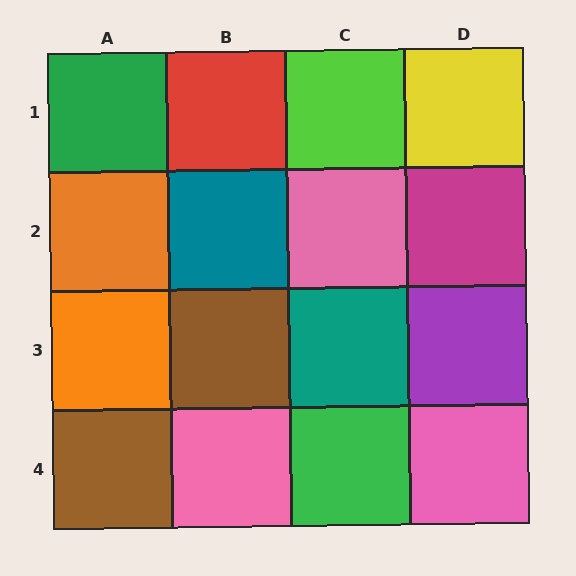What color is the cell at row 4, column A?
Brown.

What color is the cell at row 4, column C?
Green.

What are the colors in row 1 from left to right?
Green, red, lime, yellow.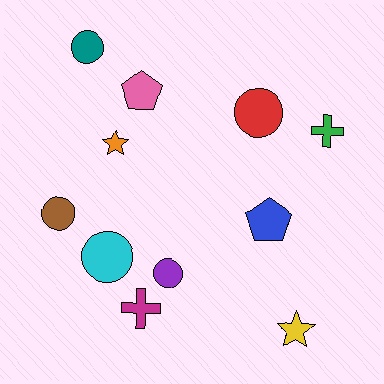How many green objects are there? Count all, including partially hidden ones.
There is 1 green object.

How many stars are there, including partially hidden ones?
There are 2 stars.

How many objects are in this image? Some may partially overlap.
There are 11 objects.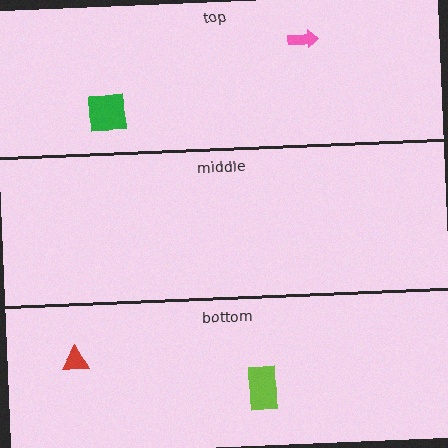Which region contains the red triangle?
The bottom region.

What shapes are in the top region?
The green square, the pink arrow.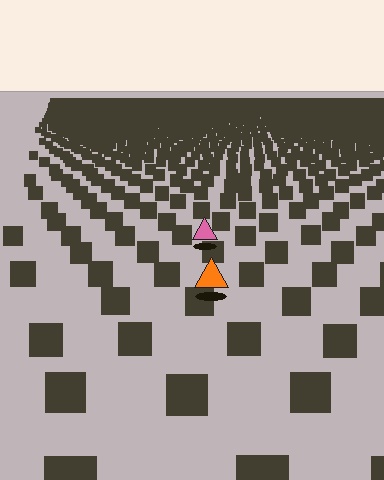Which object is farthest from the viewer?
The pink triangle is farthest from the viewer. It appears smaller and the ground texture around it is denser.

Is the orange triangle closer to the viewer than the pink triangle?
Yes. The orange triangle is closer — you can tell from the texture gradient: the ground texture is coarser near it.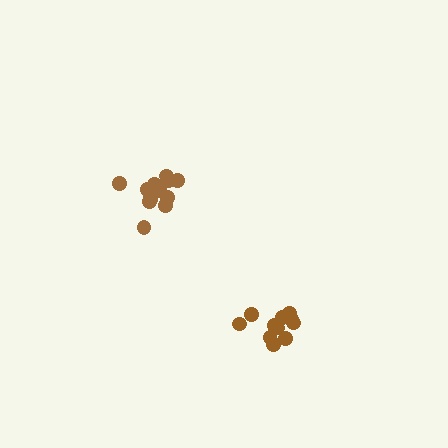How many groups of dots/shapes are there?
There are 2 groups.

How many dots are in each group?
Group 1: 14 dots, Group 2: 11 dots (25 total).